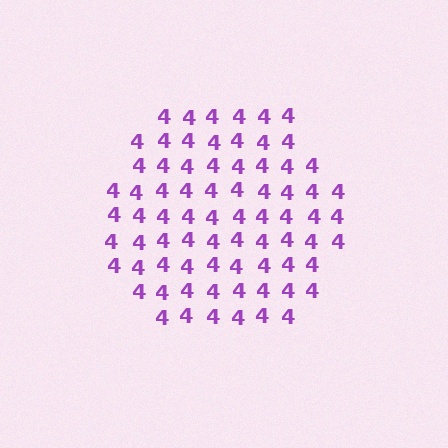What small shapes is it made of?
It is made of small digit 4's.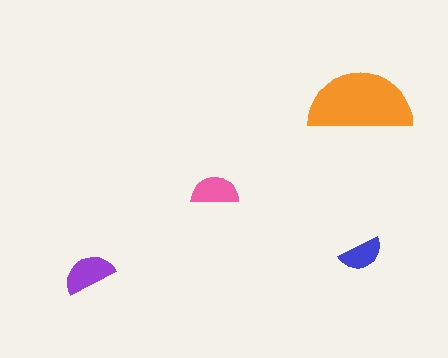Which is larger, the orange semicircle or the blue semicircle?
The orange one.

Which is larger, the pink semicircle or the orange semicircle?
The orange one.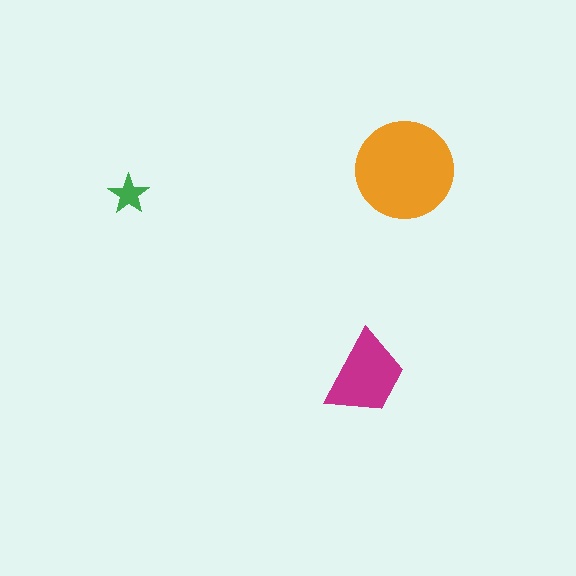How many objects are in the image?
There are 3 objects in the image.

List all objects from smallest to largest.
The green star, the magenta trapezoid, the orange circle.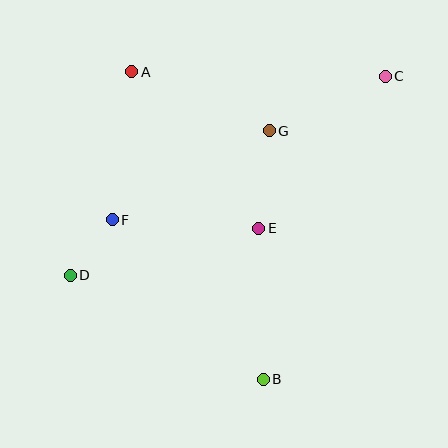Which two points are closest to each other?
Points D and F are closest to each other.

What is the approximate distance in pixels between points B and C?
The distance between B and C is approximately 327 pixels.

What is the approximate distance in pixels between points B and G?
The distance between B and G is approximately 249 pixels.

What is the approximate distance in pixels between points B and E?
The distance between B and E is approximately 151 pixels.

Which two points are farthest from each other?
Points C and D are farthest from each other.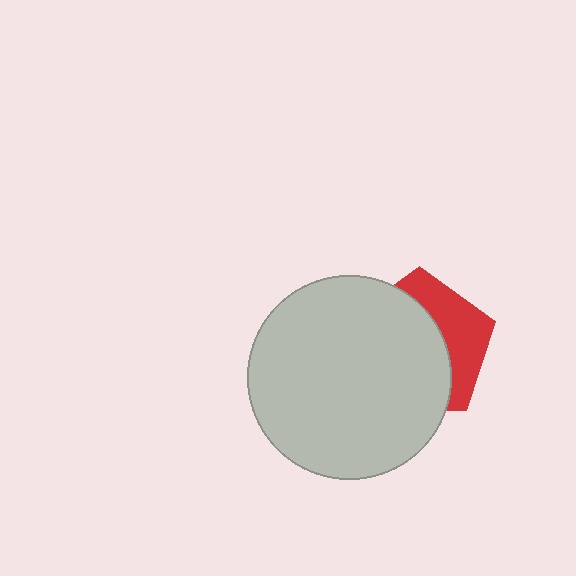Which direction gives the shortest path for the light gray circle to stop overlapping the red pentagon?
Moving left gives the shortest separation.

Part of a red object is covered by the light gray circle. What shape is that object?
It is a pentagon.